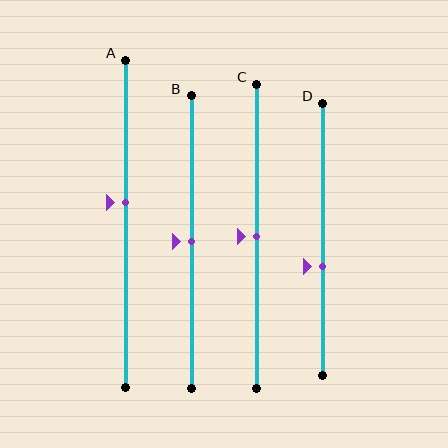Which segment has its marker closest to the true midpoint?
Segment B has its marker closest to the true midpoint.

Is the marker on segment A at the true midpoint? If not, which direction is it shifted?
No, the marker on segment A is shifted upward by about 6% of the segment length.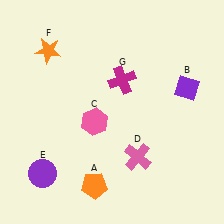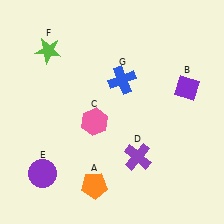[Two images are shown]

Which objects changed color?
D changed from pink to purple. F changed from orange to lime. G changed from magenta to blue.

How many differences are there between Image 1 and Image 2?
There are 3 differences between the two images.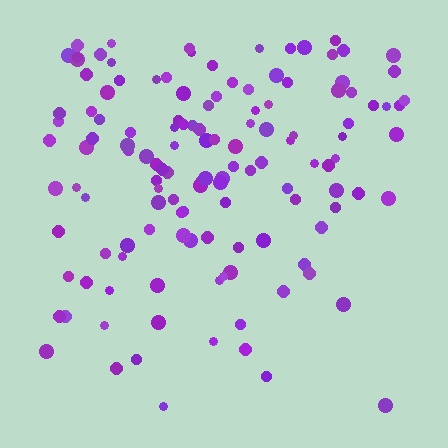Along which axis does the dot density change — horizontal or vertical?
Vertical.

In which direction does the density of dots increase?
From bottom to top, with the top side densest.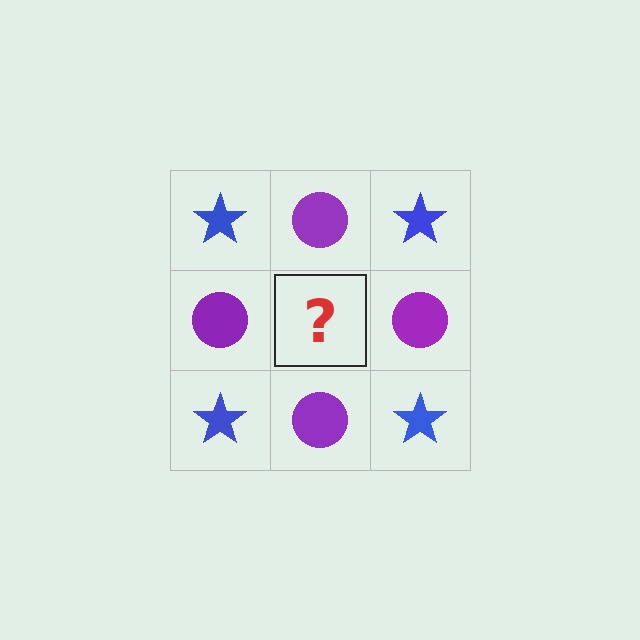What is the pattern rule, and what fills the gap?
The rule is that it alternates blue star and purple circle in a checkerboard pattern. The gap should be filled with a blue star.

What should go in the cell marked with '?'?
The missing cell should contain a blue star.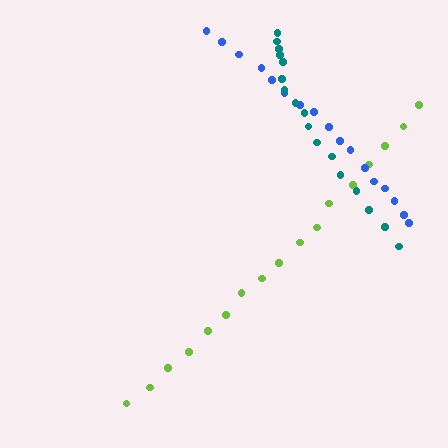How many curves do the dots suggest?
There are 3 distinct paths.